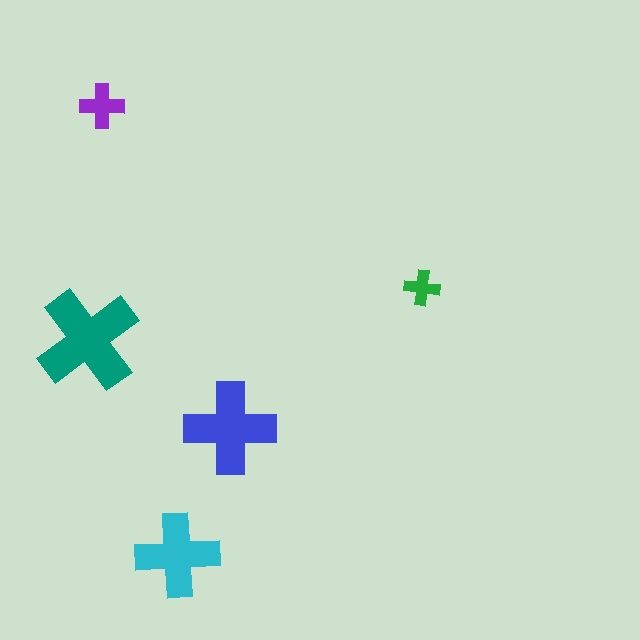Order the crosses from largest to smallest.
the teal one, the blue one, the cyan one, the purple one, the green one.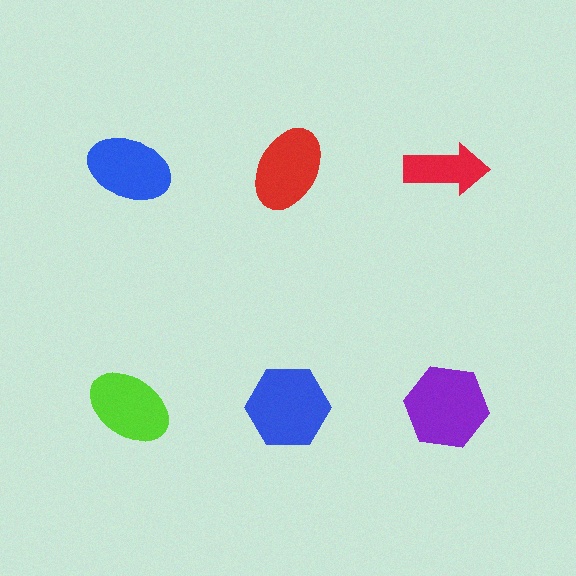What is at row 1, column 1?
A blue ellipse.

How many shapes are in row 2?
3 shapes.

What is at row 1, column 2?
A red ellipse.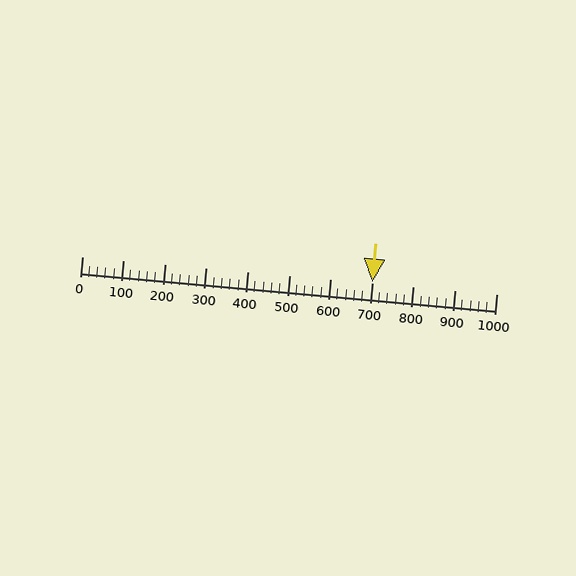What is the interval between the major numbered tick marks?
The major tick marks are spaced 100 units apart.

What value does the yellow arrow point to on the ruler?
The yellow arrow points to approximately 700.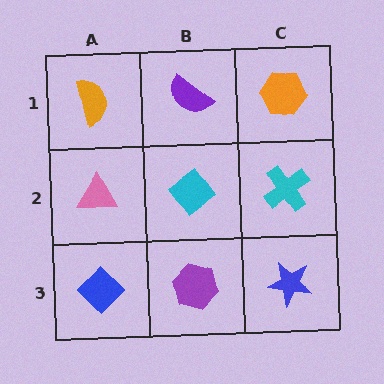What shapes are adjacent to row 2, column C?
An orange hexagon (row 1, column C), a blue star (row 3, column C), a cyan diamond (row 2, column B).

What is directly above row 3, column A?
A pink triangle.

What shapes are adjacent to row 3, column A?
A pink triangle (row 2, column A), a purple hexagon (row 3, column B).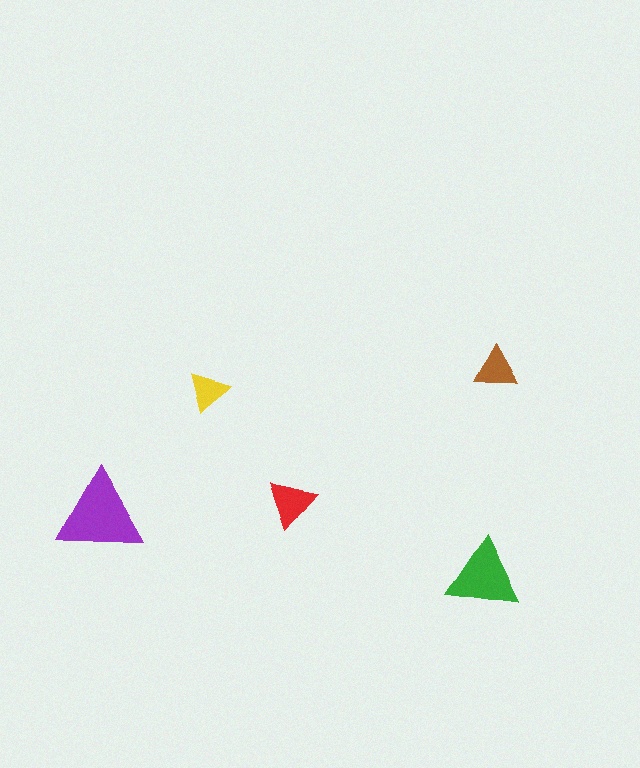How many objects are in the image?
There are 5 objects in the image.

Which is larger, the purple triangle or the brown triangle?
The purple one.